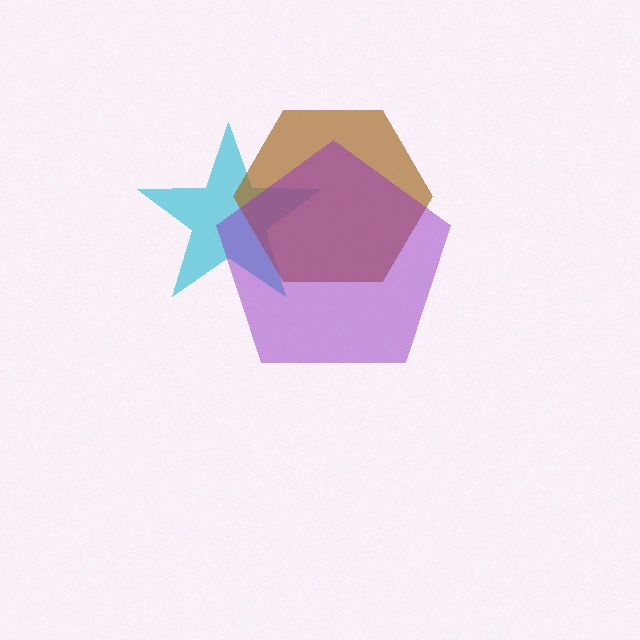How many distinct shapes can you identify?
There are 3 distinct shapes: a cyan star, a brown hexagon, a purple pentagon.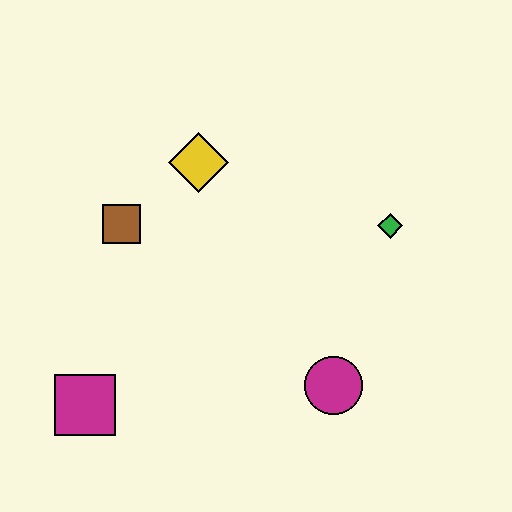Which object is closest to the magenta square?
The brown square is closest to the magenta square.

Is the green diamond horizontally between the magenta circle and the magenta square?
No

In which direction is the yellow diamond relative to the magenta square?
The yellow diamond is above the magenta square.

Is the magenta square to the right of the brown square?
No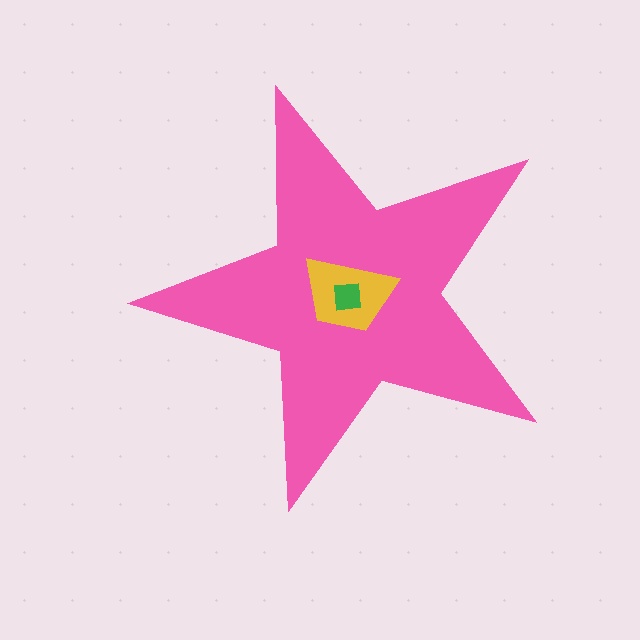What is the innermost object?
The green square.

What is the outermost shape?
The pink star.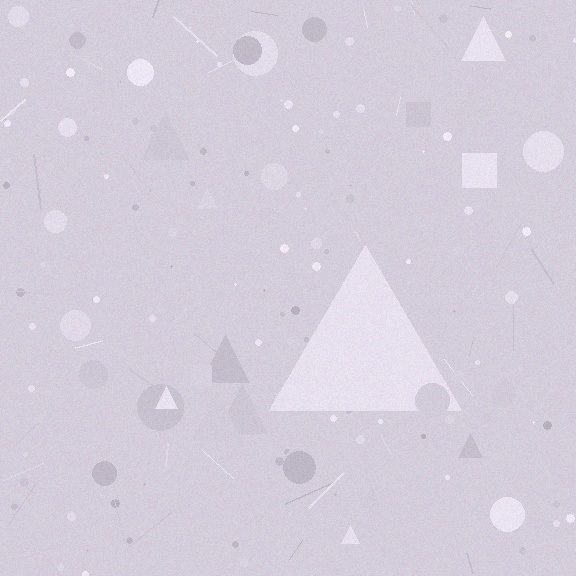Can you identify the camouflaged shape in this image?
The camouflaged shape is a triangle.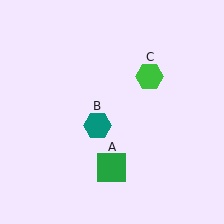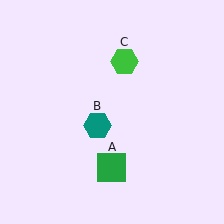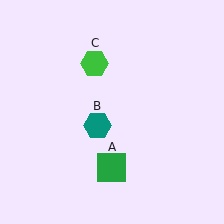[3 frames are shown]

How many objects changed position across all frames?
1 object changed position: green hexagon (object C).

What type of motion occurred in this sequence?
The green hexagon (object C) rotated counterclockwise around the center of the scene.